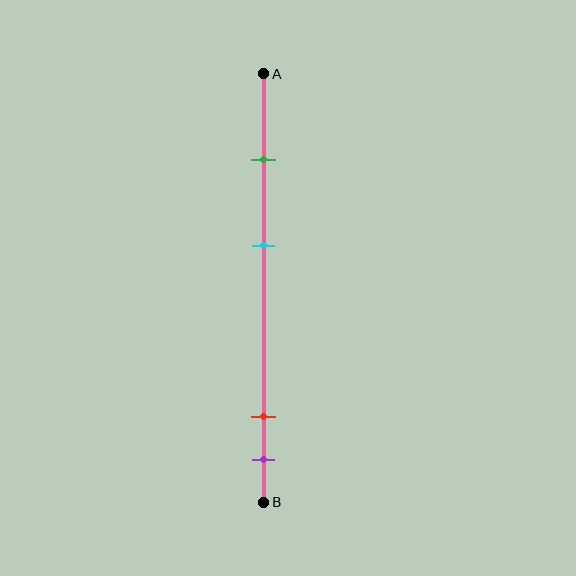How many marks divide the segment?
There are 4 marks dividing the segment.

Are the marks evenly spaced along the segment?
No, the marks are not evenly spaced.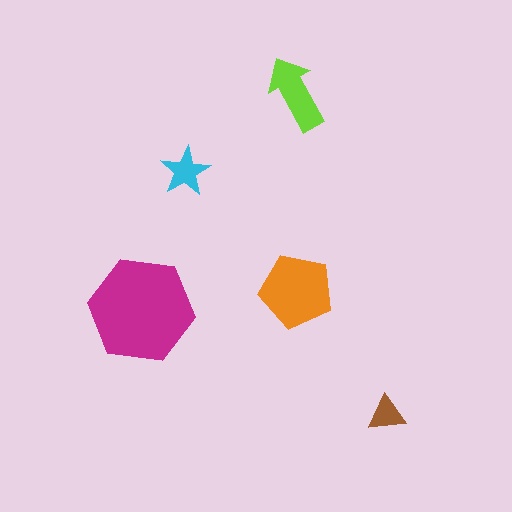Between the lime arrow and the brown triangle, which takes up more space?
The lime arrow.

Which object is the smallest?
The brown triangle.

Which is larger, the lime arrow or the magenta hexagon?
The magenta hexagon.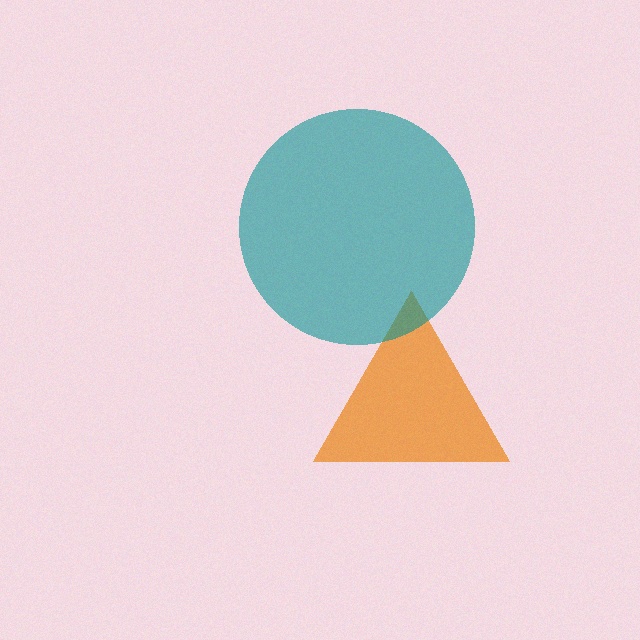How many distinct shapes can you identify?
There are 2 distinct shapes: an orange triangle, a teal circle.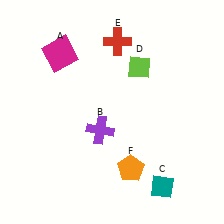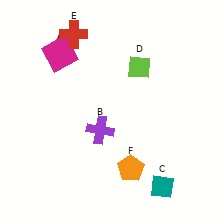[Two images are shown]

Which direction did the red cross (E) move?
The red cross (E) moved left.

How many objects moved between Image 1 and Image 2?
1 object moved between the two images.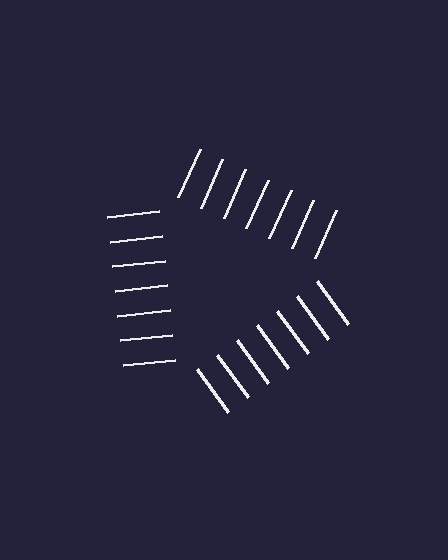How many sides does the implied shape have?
3 sides — the line-ends trace a triangle.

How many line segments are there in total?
21 — 7 along each of the 3 edges.